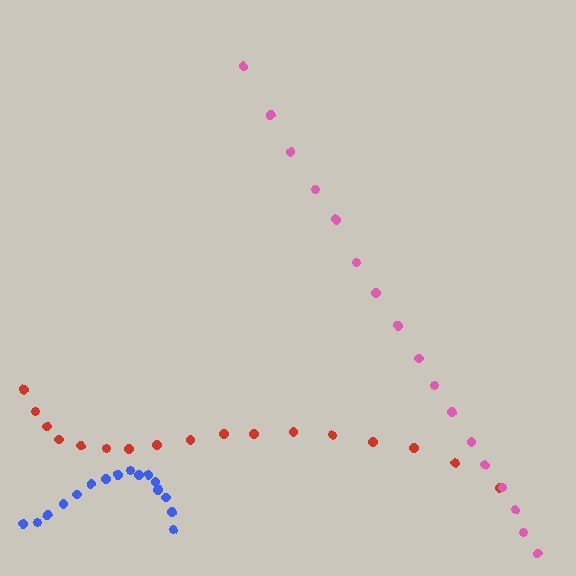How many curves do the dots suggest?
There are 3 distinct paths.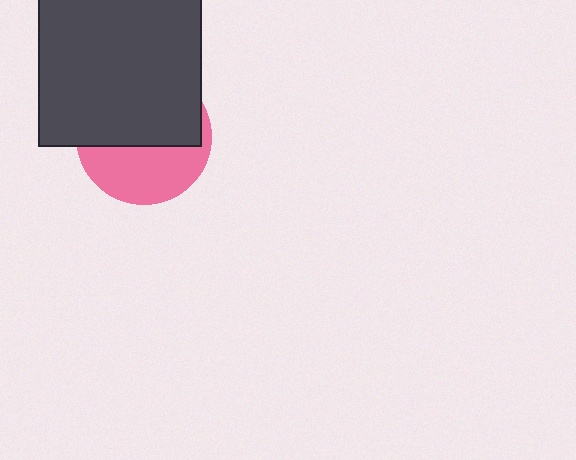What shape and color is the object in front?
The object in front is a dark gray square.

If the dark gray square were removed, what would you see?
You would see the complete pink circle.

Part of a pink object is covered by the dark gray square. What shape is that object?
It is a circle.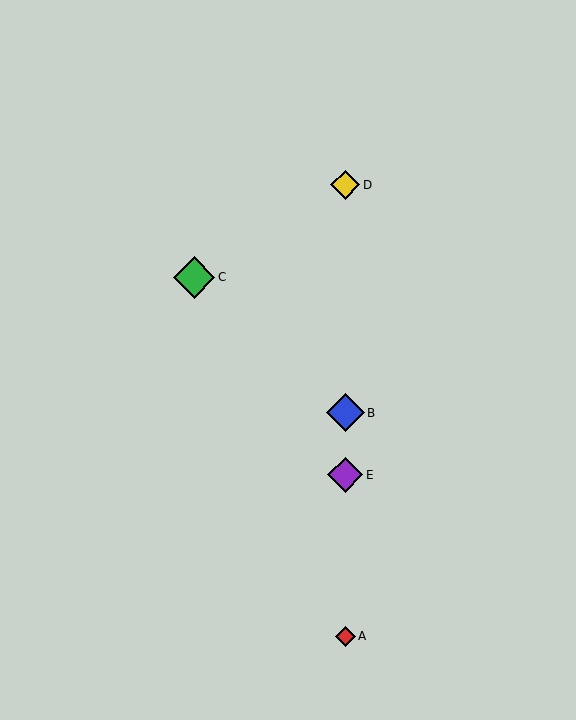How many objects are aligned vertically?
4 objects (A, B, D, E) are aligned vertically.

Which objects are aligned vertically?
Objects A, B, D, E are aligned vertically.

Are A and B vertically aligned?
Yes, both are at x≈345.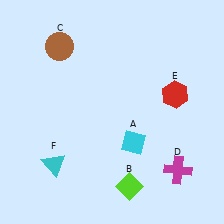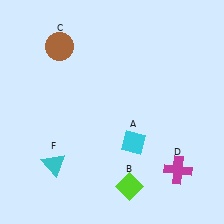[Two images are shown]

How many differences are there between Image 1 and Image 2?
There is 1 difference between the two images.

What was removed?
The red hexagon (E) was removed in Image 2.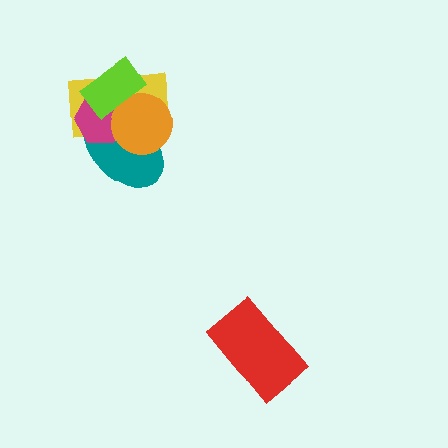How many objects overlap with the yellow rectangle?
4 objects overlap with the yellow rectangle.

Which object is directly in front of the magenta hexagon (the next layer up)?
The orange circle is directly in front of the magenta hexagon.